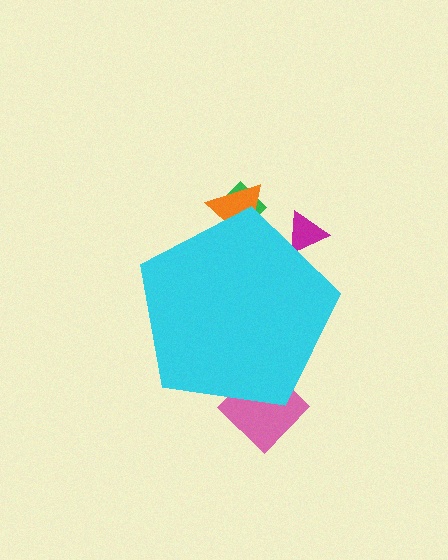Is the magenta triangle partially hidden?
Yes, the magenta triangle is partially hidden behind the cyan pentagon.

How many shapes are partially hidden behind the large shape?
4 shapes are partially hidden.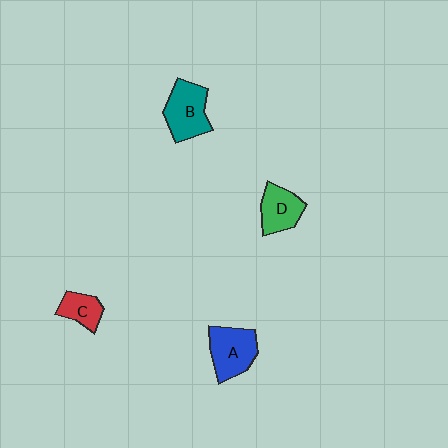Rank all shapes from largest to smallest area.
From largest to smallest: B (teal), A (blue), D (green), C (red).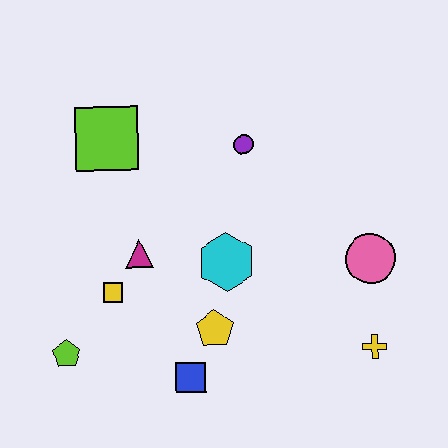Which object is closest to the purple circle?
The cyan hexagon is closest to the purple circle.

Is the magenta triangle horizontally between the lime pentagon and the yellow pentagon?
Yes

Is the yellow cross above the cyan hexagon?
No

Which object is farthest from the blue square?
The lime square is farthest from the blue square.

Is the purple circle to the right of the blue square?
Yes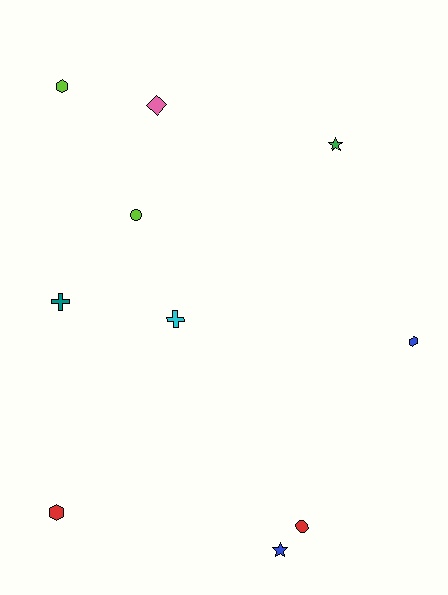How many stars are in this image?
There are 2 stars.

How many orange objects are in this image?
There are no orange objects.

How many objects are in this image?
There are 10 objects.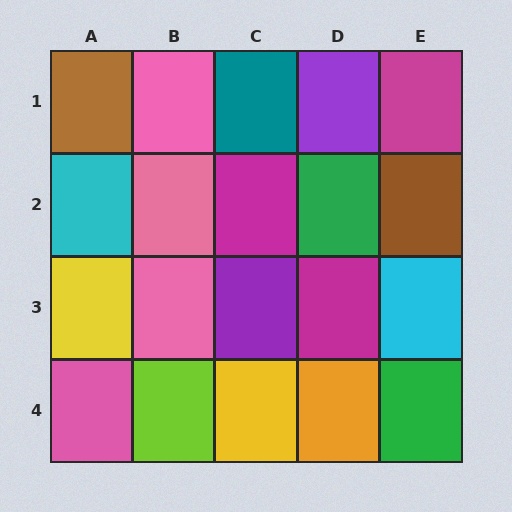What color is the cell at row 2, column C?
Magenta.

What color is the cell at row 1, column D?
Purple.